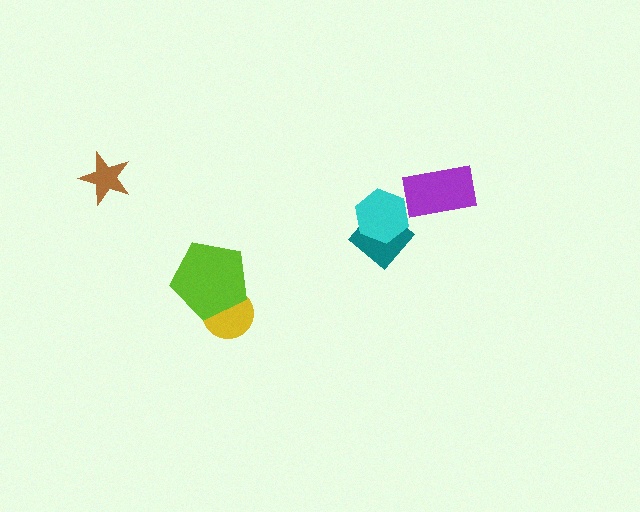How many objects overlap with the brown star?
0 objects overlap with the brown star.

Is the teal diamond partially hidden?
Yes, it is partially covered by another shape.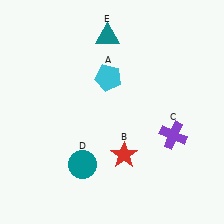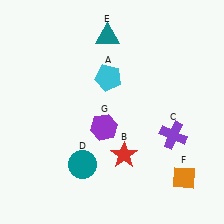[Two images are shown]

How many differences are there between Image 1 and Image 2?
There are 2 differences between the two images.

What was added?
An orange diamond (F), a purple hexagon (G) were added in Image 2.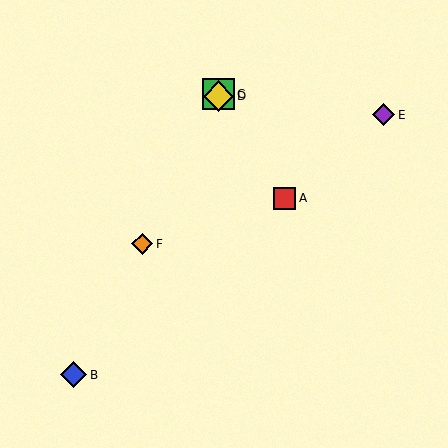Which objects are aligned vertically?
Objects C, D are aligned vertically.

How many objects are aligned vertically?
2 objects (C, D) are aligned vertically.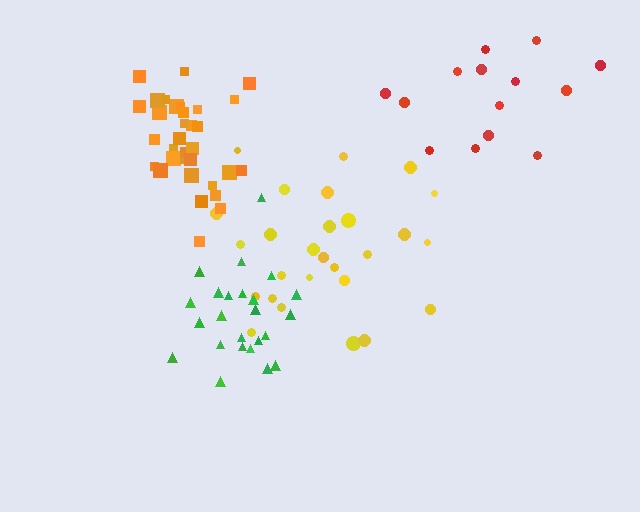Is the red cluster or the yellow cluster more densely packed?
Yellow.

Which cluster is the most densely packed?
Orange.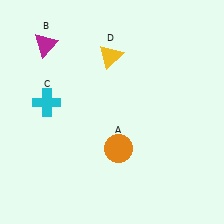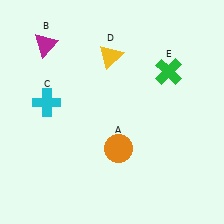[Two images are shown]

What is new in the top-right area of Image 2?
A green cross (E) was added in the top-right area of Image 2.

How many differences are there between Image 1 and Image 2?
There is 1 difference between the two images.